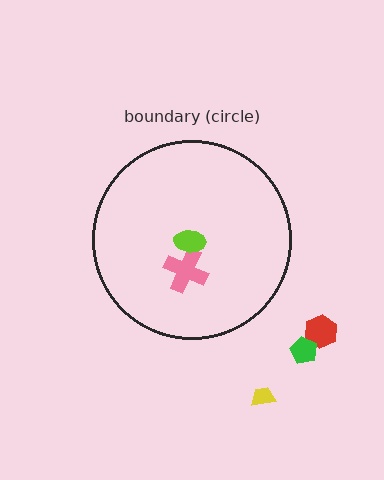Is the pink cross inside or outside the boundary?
Inside.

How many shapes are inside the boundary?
2 inside, 3 outside.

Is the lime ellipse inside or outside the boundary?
Inside.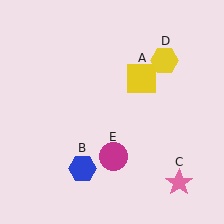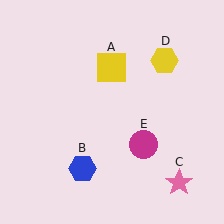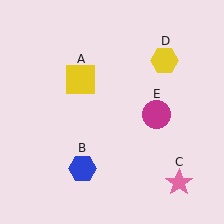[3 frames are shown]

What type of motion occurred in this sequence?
The yellow square (object A), magenta circle (object E) rotated counterclockwise around the center of the scene.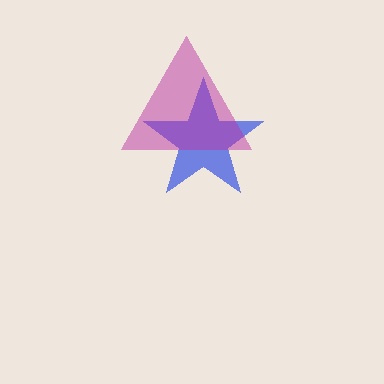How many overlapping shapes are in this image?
There are 2 overlapping shapes in the image.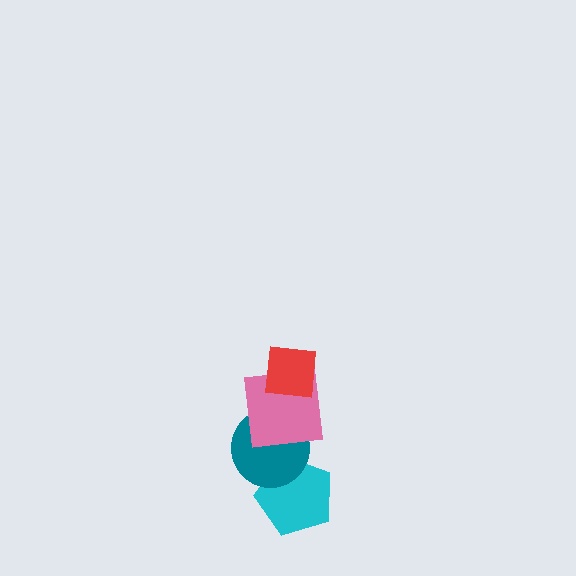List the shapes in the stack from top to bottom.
From top to bottom: the red square, the pink square, the teal circle, the cyan pentagon.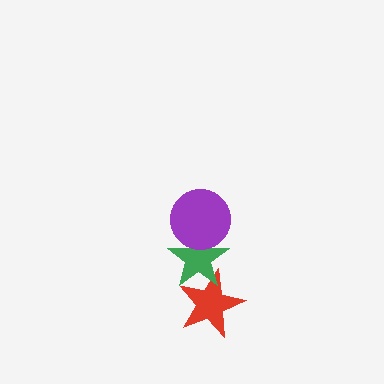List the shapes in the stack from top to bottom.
From top to bottom: the purple circle, the green star, the red star.